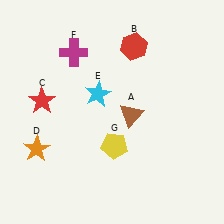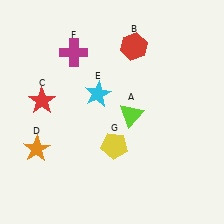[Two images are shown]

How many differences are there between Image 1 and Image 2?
There is 1 difference between the two images.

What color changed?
The triangle (A) changed from brown in Image 1 to lime in Image 2.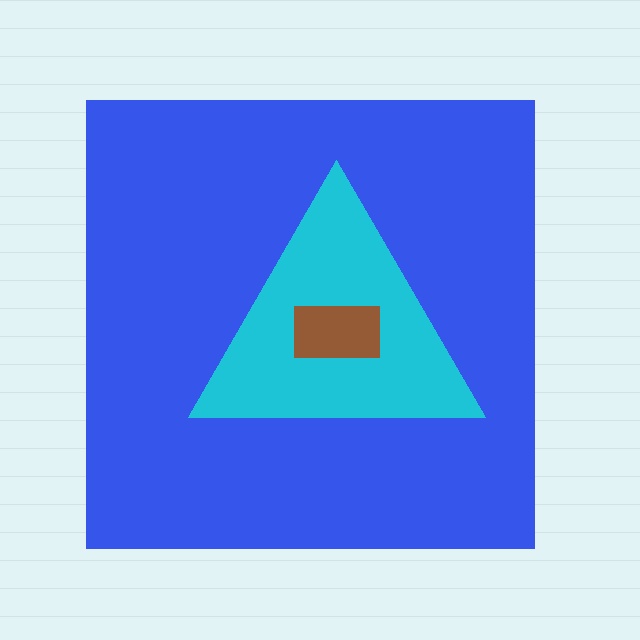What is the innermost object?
The brown rectangle.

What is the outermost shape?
The blue square.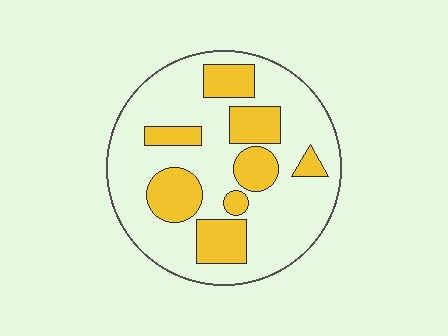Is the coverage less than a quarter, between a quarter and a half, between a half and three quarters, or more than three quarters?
Between a quarter and a half.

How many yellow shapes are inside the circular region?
8.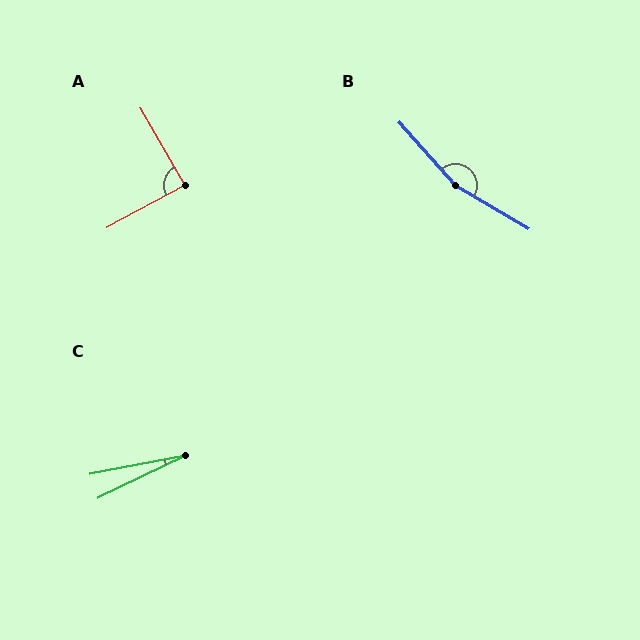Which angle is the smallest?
C, at approximately 15 degrees.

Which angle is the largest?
B, at approximately 163 degrees.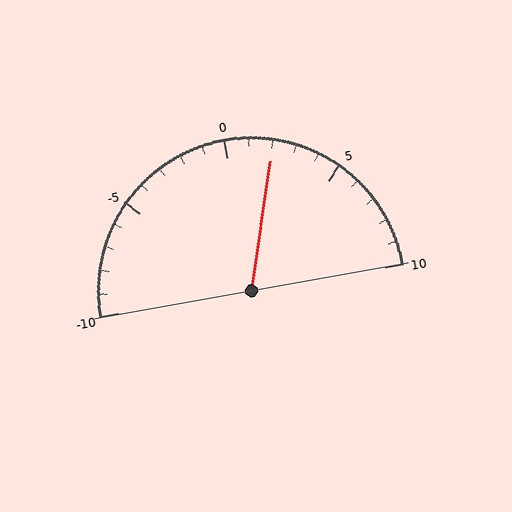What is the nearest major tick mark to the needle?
The nearest major tick mark is 0.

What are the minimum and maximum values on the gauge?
The gauge ranges from -10 to 10.